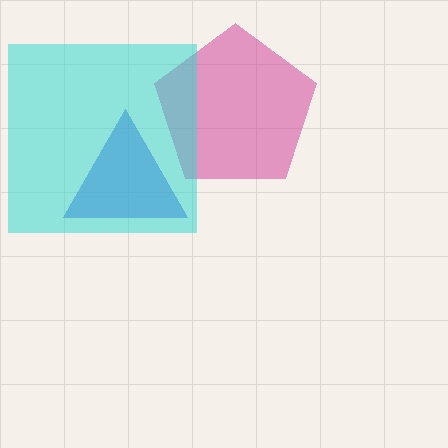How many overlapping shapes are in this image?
There are 3 overlapping shapes in the image.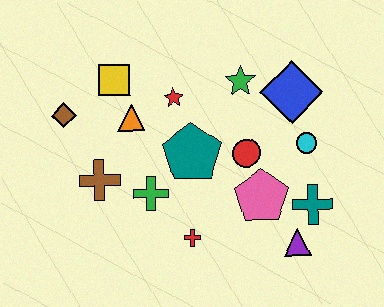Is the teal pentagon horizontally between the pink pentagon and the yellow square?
Yes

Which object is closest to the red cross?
The green cross is closest to the red cross.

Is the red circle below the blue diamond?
Yes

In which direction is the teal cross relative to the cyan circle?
The teal cross is below the cyan circle.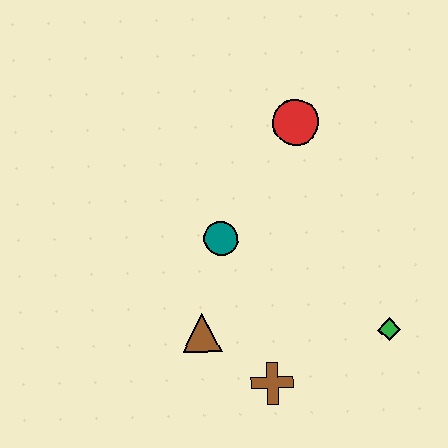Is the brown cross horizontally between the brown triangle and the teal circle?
No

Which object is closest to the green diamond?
The brown cross is closest to the green diamond.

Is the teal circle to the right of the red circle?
No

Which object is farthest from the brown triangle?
The red circle is farthest from the brown triangle.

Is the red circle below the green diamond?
No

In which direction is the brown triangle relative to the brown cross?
The brown triangle is to the left of the brown cross.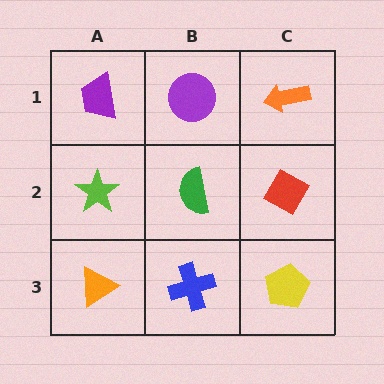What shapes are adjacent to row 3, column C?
A red diamond (row 2, column C), a blue cross (row 3, column B).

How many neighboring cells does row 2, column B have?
4.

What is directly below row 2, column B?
A blue cross.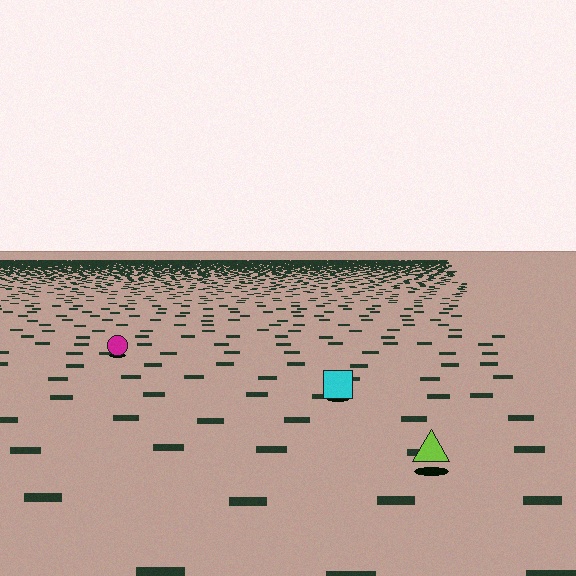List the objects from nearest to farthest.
From nearest to farthest: the lime triangle, the cyan square, the magenta circle.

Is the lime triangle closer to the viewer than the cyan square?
Yes. The lime triangle is closer — you can tell from the texture gradient: the ground texture is coarser near it.